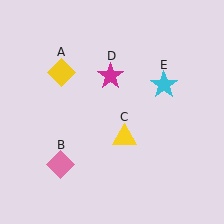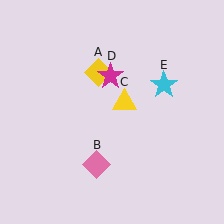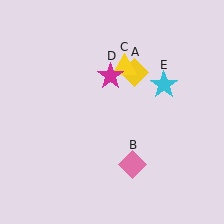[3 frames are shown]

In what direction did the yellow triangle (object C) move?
The yellow triangle (object C) moved up.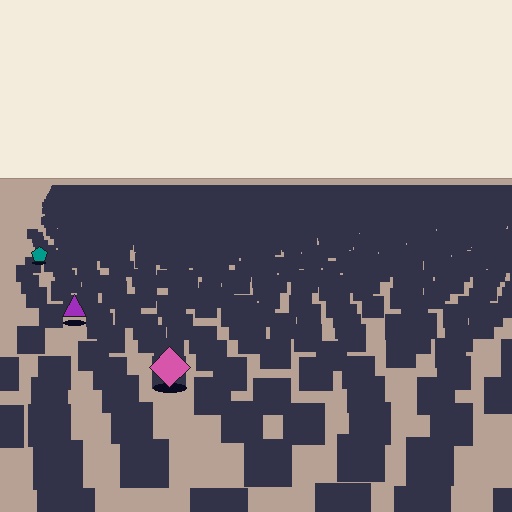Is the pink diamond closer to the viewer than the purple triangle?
Yes. The pink diamond is closer — you can tell from the texture gradient: the ground texture is coarser near it.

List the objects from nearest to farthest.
From nearest to farthest: the pink diamond, the purple triangle, the teal pentagon.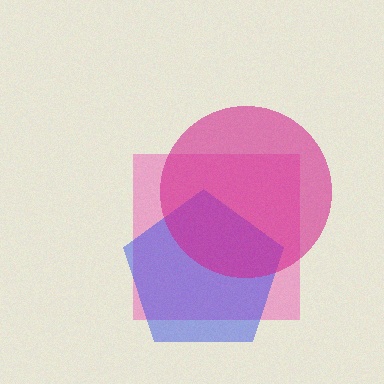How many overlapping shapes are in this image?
There are 3 overlapping shapes in the image.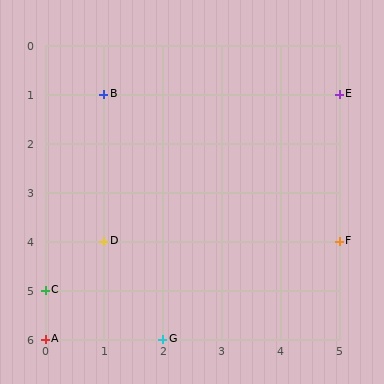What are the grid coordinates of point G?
Point G is at grid coordinates (2, 6).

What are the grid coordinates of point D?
Point D is at grid coordinates (1, 4).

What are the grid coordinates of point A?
Point A is at grid coordinates (0, 6).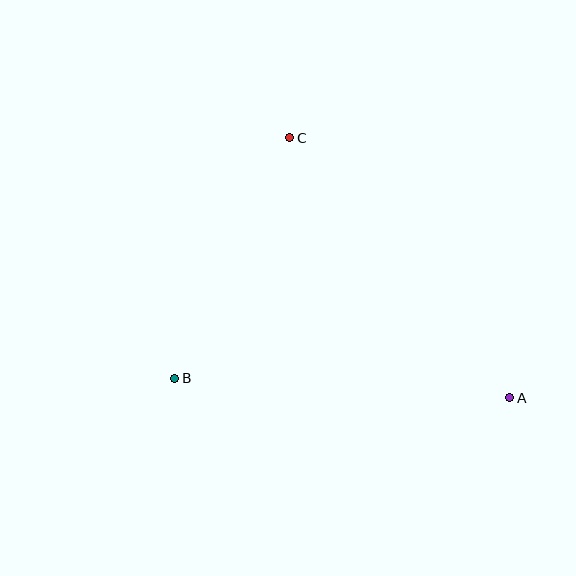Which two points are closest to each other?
Points B and C are closest to each other.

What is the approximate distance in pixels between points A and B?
The distance between A and B is approximately 335 pixels.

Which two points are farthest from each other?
Points A and C are farthest from each other.